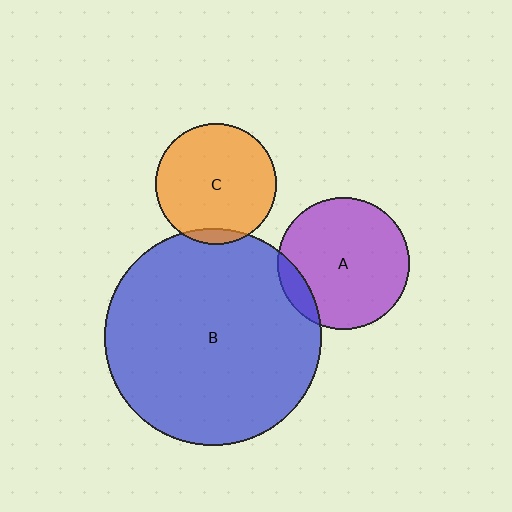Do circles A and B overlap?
Yes.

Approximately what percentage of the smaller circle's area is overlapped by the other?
Approximately 10%.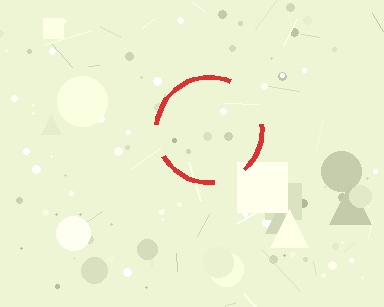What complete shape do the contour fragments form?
The contour fragments form a circle.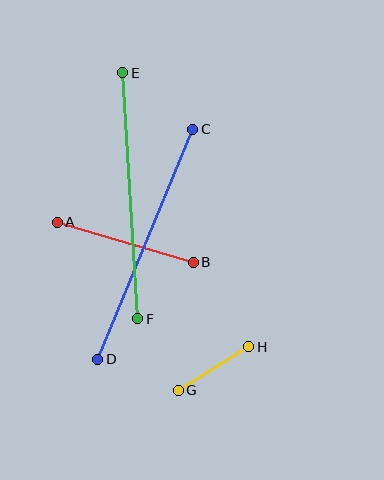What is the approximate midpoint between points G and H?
The midpoint is at approximately (214, 368) pixels.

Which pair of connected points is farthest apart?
Points C and D are farthest apart.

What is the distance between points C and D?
The distance is approximately 249 pixels.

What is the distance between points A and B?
The distance is approximately 142 pixels.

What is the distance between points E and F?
The distance is approximately 246 pixels.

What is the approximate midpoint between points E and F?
The midpoint is at approximately (130, 196) pixels.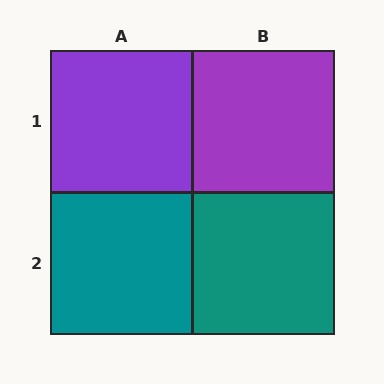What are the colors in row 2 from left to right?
Teal, teal.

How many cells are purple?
2 cells are purple.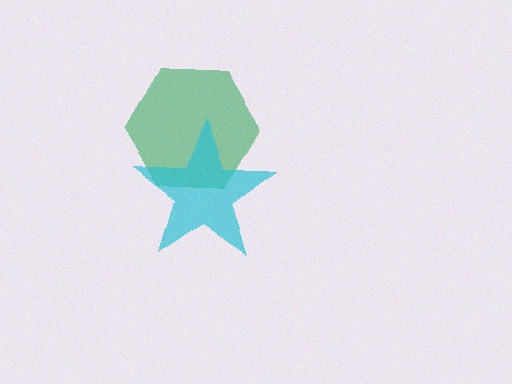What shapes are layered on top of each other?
The layered shapes are: a green hexagon, a cyan star.